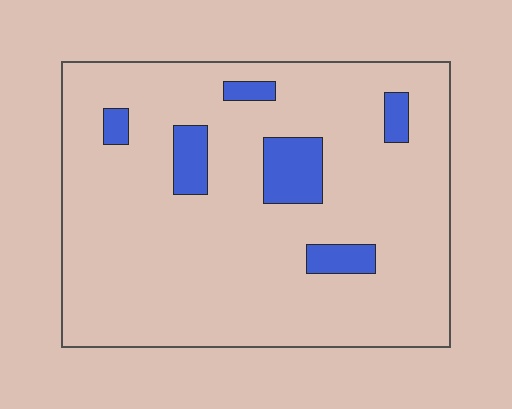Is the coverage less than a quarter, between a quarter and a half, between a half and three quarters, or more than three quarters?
Less than a quarter.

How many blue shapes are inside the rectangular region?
6.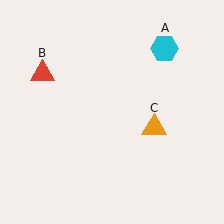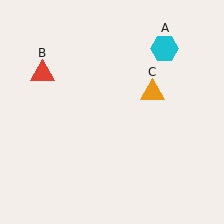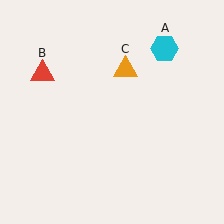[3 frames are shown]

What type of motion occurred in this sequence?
The orange triangle (object C) rotated counterclockwise around the center of the scene.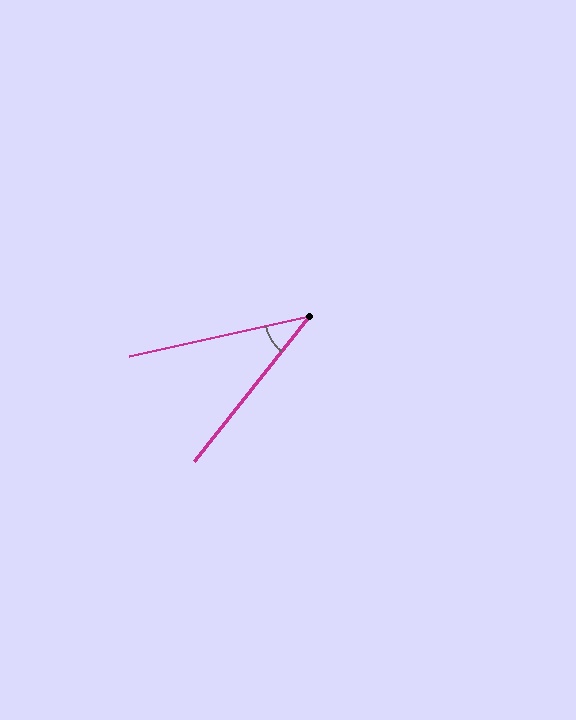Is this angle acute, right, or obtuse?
It is acute.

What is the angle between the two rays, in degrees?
Approximately 39 degrees.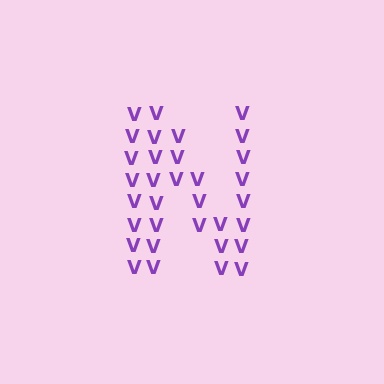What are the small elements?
The small elements are letter V's.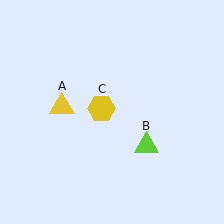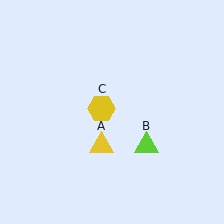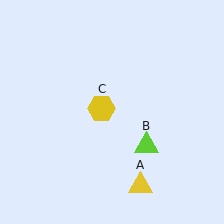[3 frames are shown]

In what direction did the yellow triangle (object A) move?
The yellow triangle (object A) moved down and to the right.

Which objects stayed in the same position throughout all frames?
Lime triangle (object B) and yellow hexagon (object C) remained stationary.